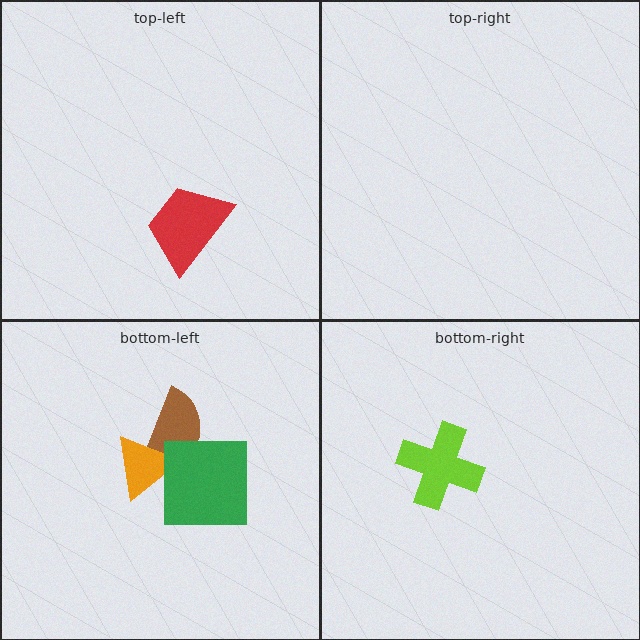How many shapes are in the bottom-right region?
1.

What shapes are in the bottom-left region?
The brown semicircle, the orange triangle, the green square.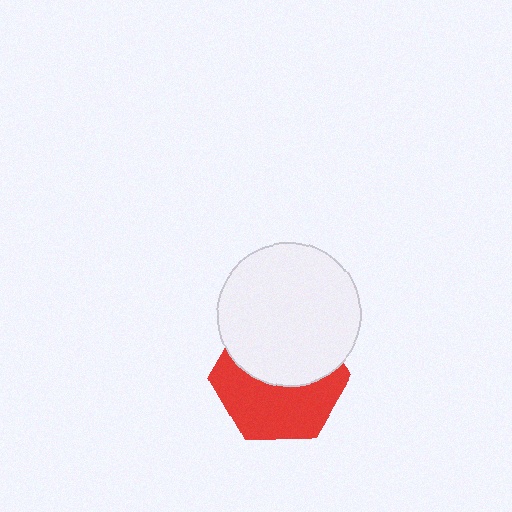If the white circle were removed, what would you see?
You would see the complete red hexagon.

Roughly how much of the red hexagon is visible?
About half of it is visible (roughly 52%).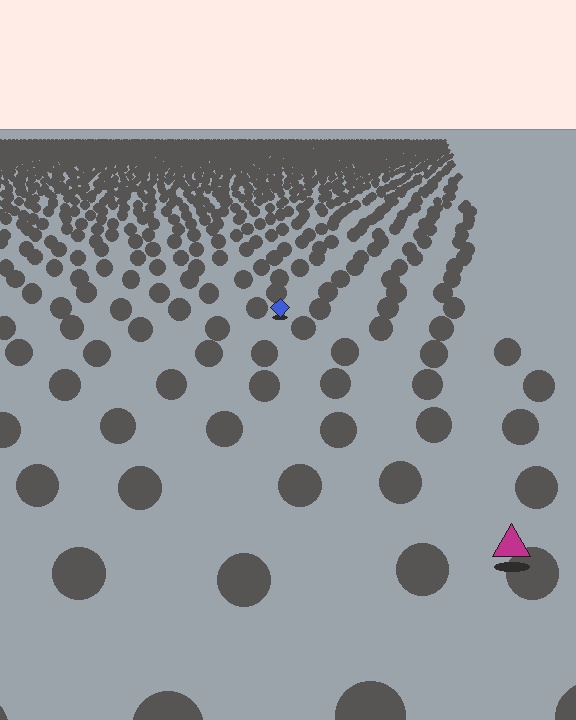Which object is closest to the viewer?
The magenta triangle is closest. The texture marks near it are larger and more spread out.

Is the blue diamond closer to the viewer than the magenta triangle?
No. The magenta triangle is closer — you can tell from the texture gradient: the ground texture is coarser near it.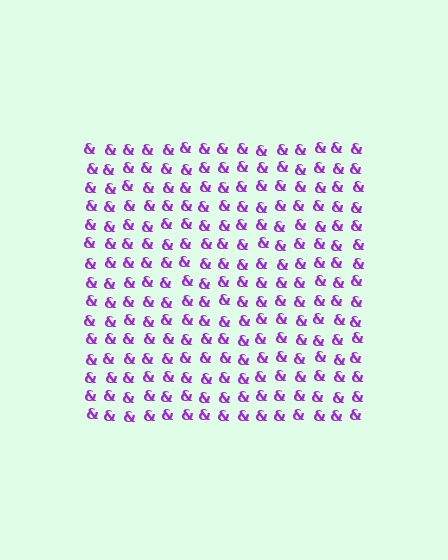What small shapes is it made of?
It is made of small ampersands.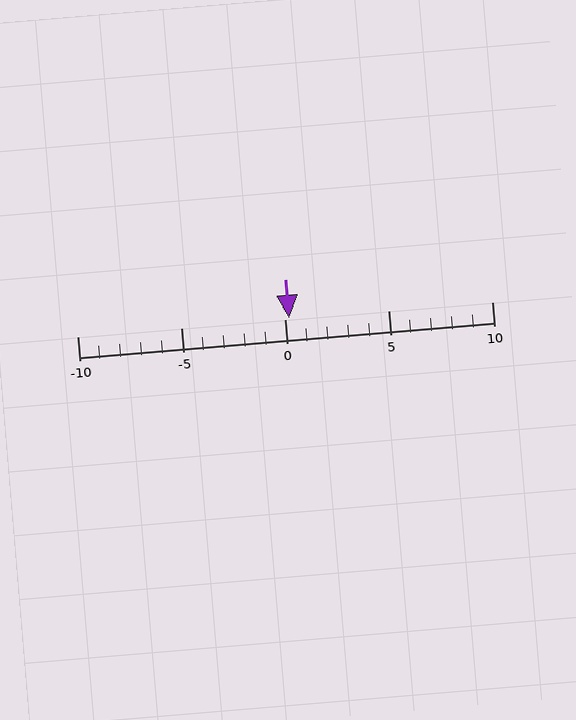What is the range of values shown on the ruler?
The ruler shows values from -10 to 10.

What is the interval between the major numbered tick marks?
The major tick marks are spaced 5 units apart.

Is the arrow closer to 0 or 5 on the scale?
The arrow is closer to 0.